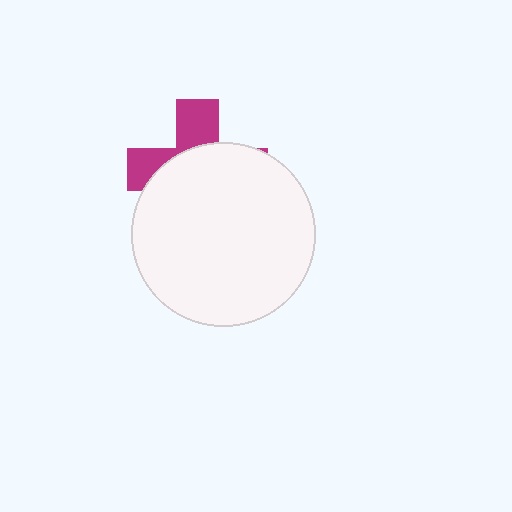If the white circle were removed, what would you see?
You would see the complete magenta cross.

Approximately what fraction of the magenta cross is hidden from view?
Roughly 66% of the magenta cross is hidden behind the white circle.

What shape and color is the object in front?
The object in front is a white circle.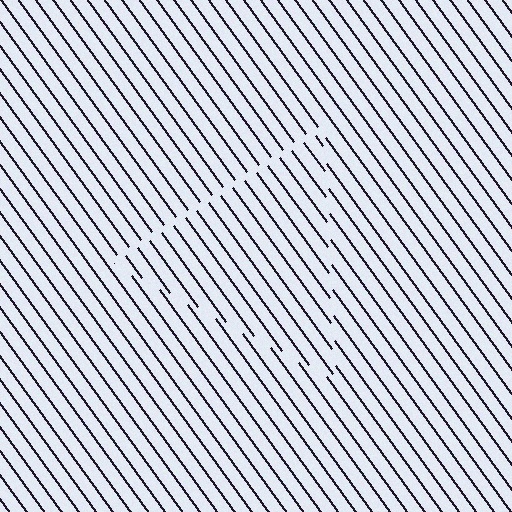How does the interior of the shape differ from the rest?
The interior of the shape contains the same grating, shifted by half a period — the contour is defined by the phase discontinuity where line-ends from the inner and outer gratings abut.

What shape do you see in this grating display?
An illusory triangle. The interior of the shape contains the same grating, shifted by half a period — the contour is defined by the phase discontinuity where line-ends from the inner and outer gratings abut.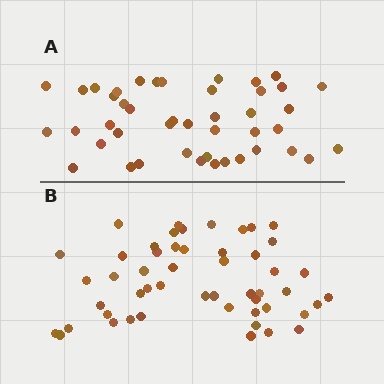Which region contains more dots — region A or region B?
Region B (the bottom region) has more dots.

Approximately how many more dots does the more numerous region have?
Region B has roughly 8 or so more dots than region A.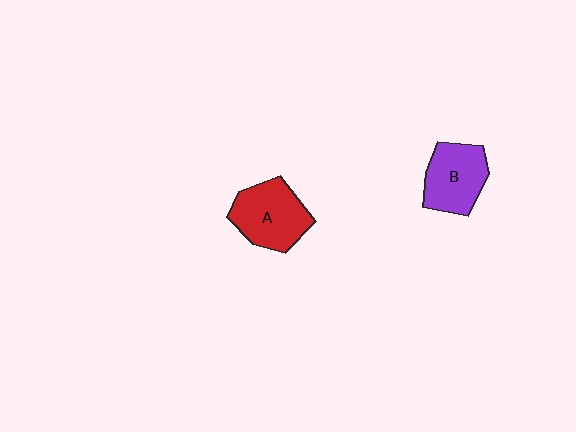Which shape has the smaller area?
Shape B (purple).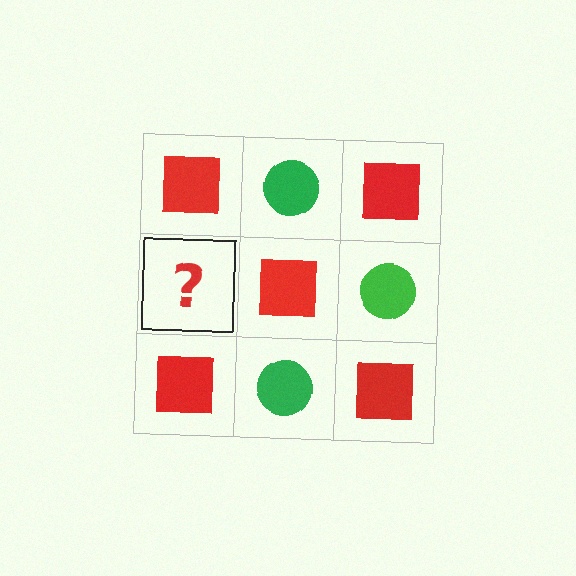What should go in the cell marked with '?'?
The missing cell should contain a green circle.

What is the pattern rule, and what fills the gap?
The rule is that it alternates red square and green circle in a checkerboard pattern. The gap should be filled with a green circle.